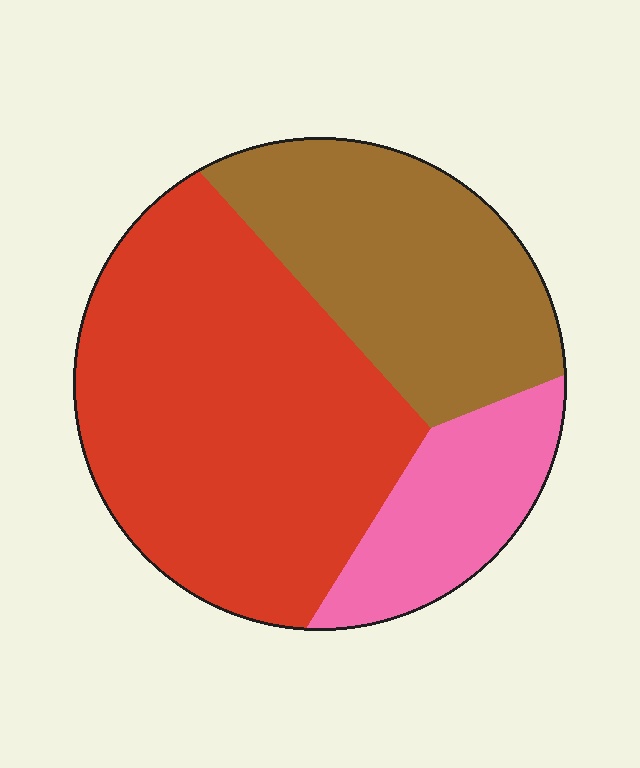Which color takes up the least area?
Pink, at roughly 15%.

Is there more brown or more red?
Red.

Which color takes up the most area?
Red, at roughly 55%.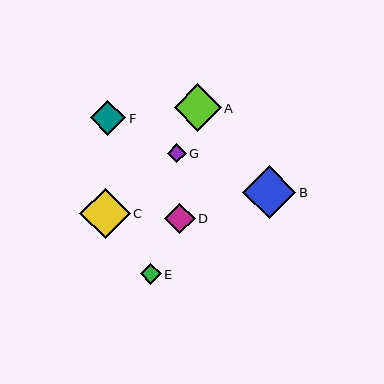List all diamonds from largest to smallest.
From largest to smallest: B, C, A, F, D, E, G.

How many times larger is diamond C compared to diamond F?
Diamond C is approximately 1.4 times the size of diamond F.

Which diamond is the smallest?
Diamond G is the smallest with a size of approximately 18 pixels.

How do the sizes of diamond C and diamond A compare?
Diamond C and diamond A are approximately the same size.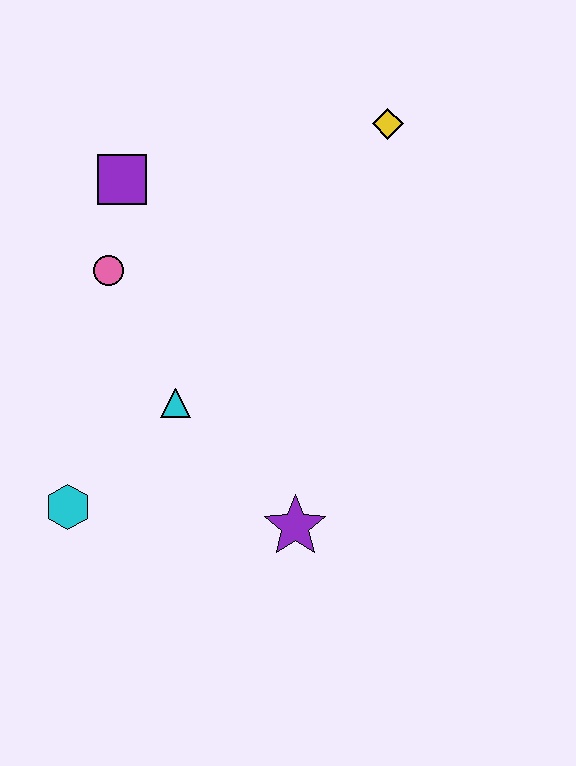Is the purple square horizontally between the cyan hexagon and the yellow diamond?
Yes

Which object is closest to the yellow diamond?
The purple square is closest to the yellow diamond.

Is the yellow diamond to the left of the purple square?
No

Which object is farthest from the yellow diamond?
The cyan hexagon is farthest from the yellow diamond.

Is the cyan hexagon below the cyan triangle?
Yes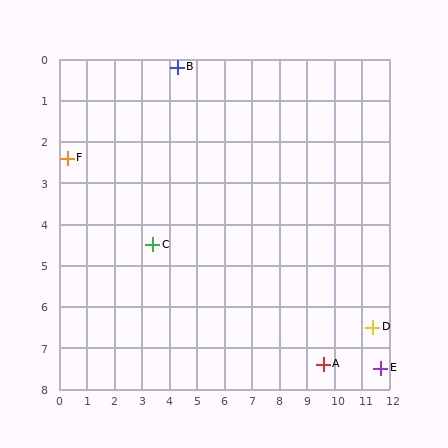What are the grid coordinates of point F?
Point F is at approximately (0.3, 2.4).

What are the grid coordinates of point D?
Point D is at approximately (11.4, 6.5).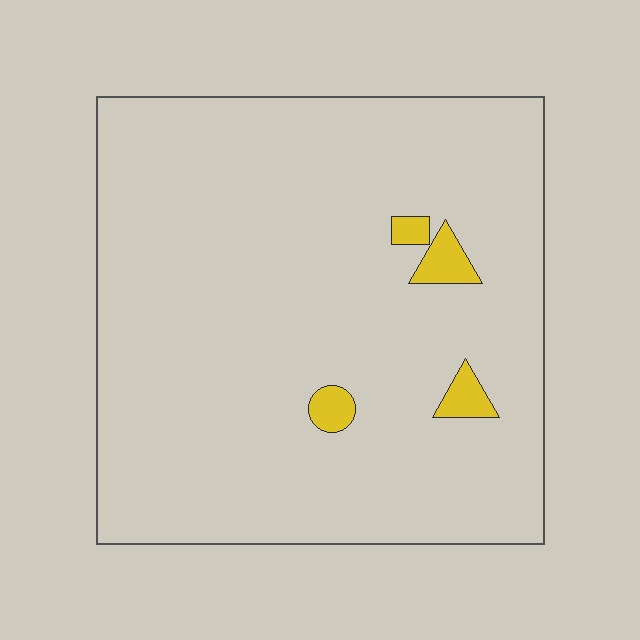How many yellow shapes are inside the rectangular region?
4.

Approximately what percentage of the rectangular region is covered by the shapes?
Approximately 5%.